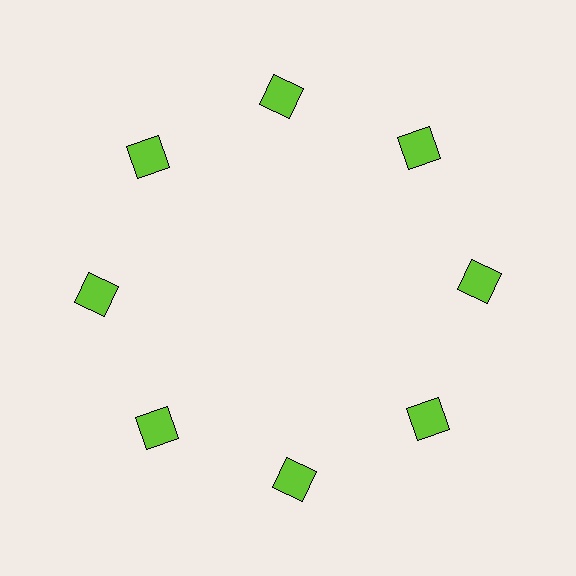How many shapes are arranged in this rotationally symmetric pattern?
There are 8 shapes, arranged in 8 groups of 1.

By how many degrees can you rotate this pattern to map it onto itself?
The pattern maps onto itself every 45 degrees of rotation.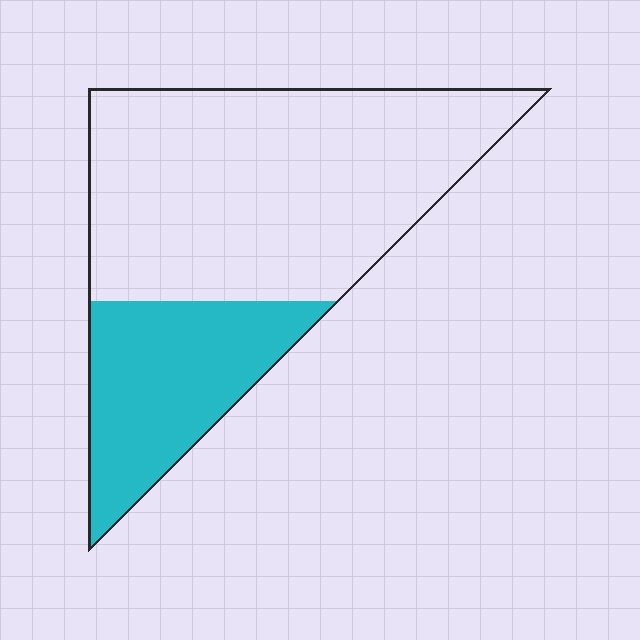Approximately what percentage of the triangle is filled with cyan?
Approximately 30%.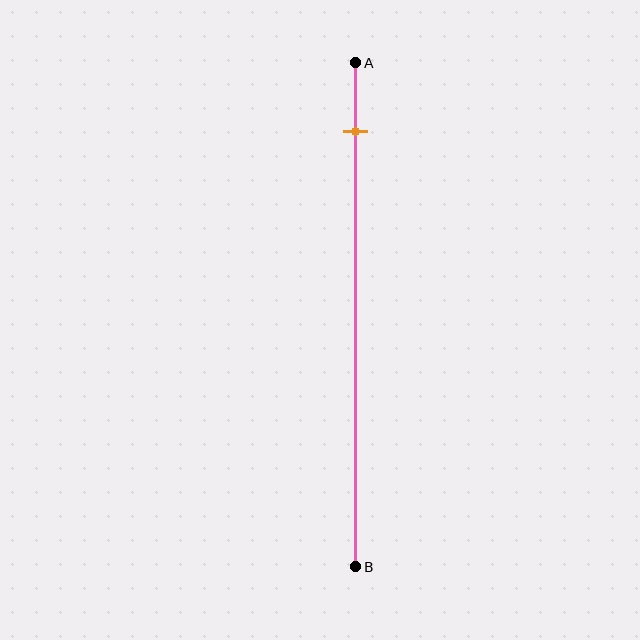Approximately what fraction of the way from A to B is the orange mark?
The orange mark is approximately 15% of the way from A to B.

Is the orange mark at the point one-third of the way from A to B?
No, the mark is at about 15% from A, not at the 33% one-third point.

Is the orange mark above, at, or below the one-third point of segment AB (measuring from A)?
The orange mark is above the one-third point of segment AB.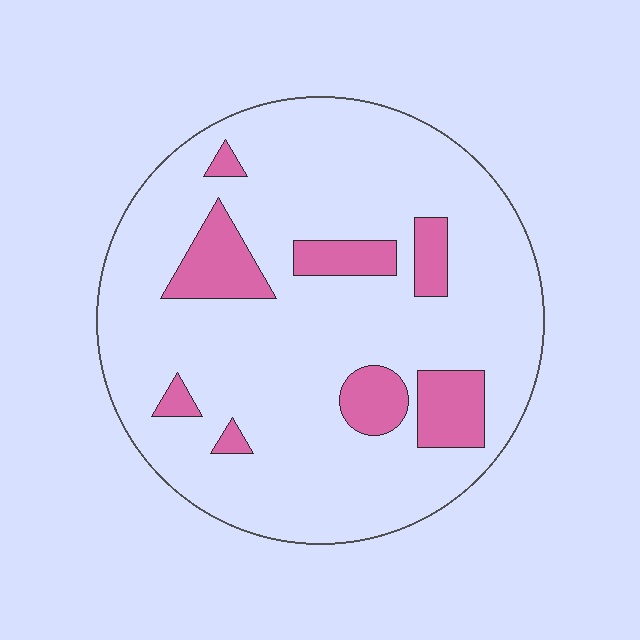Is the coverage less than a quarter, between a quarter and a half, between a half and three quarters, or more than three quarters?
Less than a quarter.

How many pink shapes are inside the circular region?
8.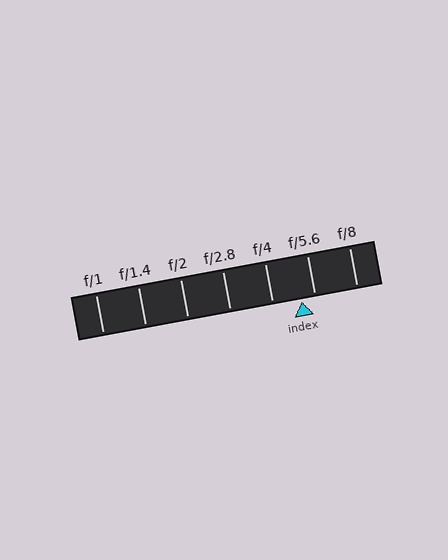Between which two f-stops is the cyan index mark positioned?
The index mark is between f/4 and f/5.6.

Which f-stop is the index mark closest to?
The index mark is closest to f/5.6.